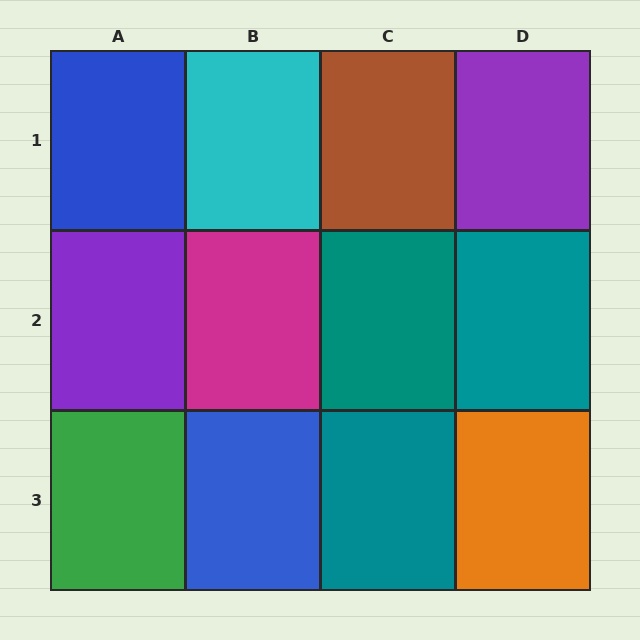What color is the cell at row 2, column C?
Teal.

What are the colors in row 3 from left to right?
Green, blue, teal, orange.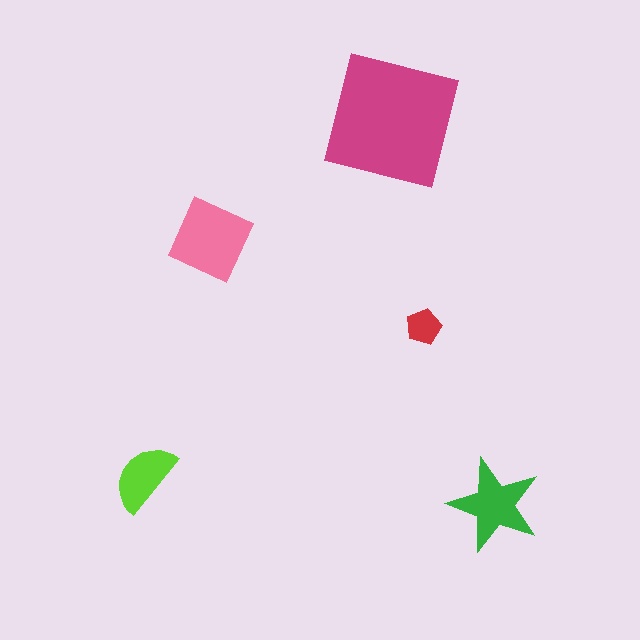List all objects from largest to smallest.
The magenta square, the pink diamond, the green star, the lime semicircle, the red pentagon.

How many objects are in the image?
There are 5 objects in the image.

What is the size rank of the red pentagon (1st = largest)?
5th.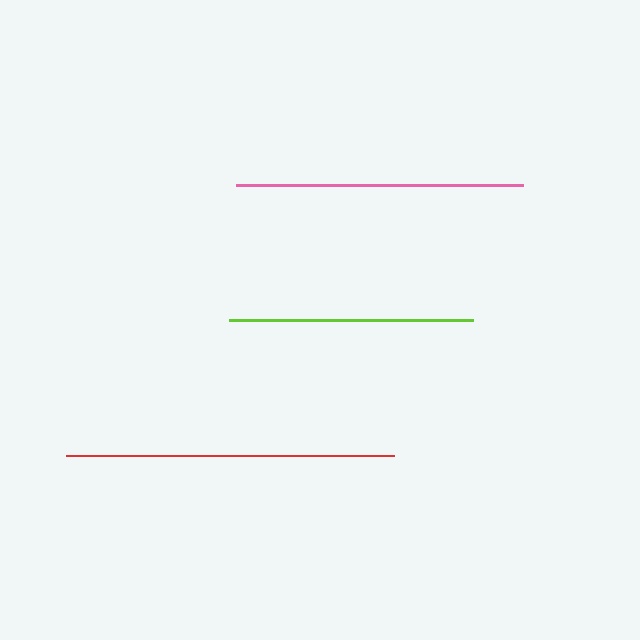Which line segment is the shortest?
The lime line is the shortest at approximately 243 pixels.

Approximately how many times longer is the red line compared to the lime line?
The red line is approximately 1.3 times the length of the lime line.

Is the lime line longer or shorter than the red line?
The red line is longer than the lime line.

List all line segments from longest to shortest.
From longest to shortest: red, pink, lime.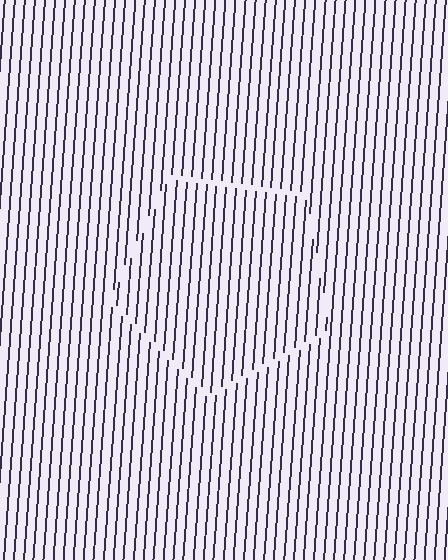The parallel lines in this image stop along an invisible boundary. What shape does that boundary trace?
An illusory pentagon. The interior of the shape contains the same grating, shifted by half a period — the contour is defined by the phase discontinuity where line-ends from the inner and outer gratings abut.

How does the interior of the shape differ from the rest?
The interior of the shape contains the same grating, shifted by half a period — the contour is defined by the phase discontinuity where line-ends from the inner and outer gratings abut.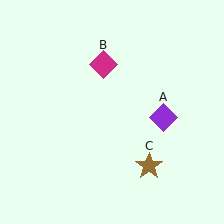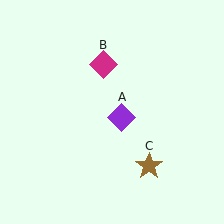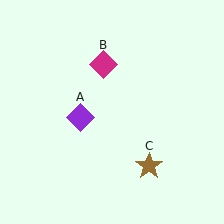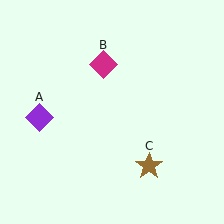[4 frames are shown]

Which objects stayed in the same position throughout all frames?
Magenta diamond (object B) and brown star (object C) remained stationary.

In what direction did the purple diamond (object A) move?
The purple diamond (object A) moved left.